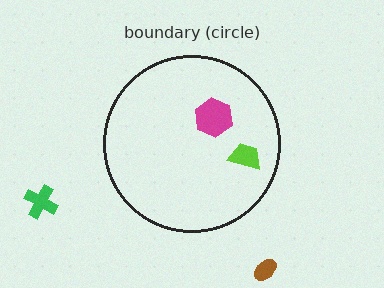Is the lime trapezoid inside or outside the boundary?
Inside.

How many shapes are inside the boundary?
2 inside, 2 outside.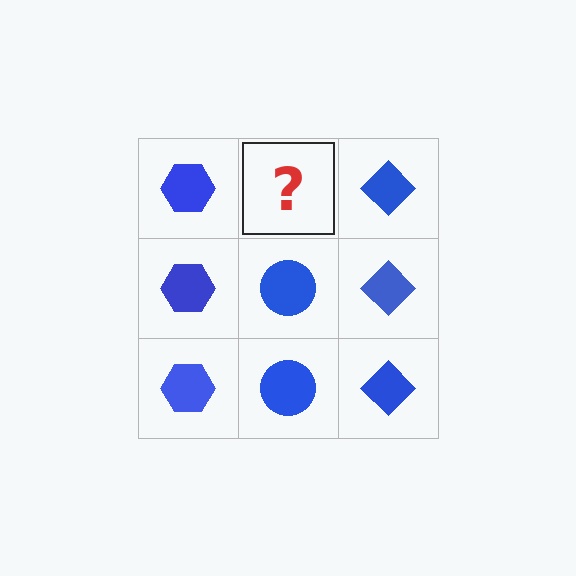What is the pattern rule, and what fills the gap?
The rule is that each column has a consistent shape. The gap should be filled with a blue circle.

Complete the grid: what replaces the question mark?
The question mark should be replaced with a blue circle.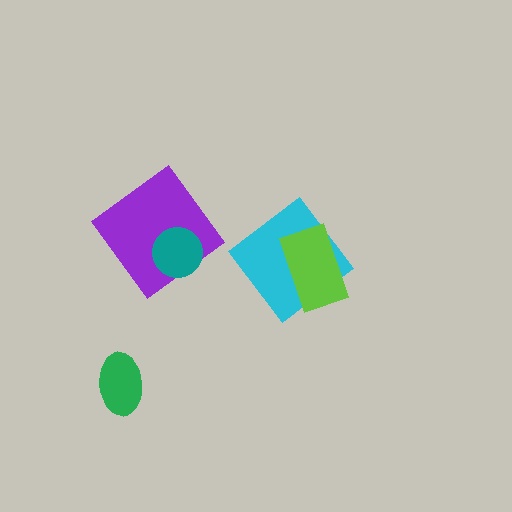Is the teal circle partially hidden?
No, no other shape covers it.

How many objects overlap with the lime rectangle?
1 object overlaps with the lime rectangle.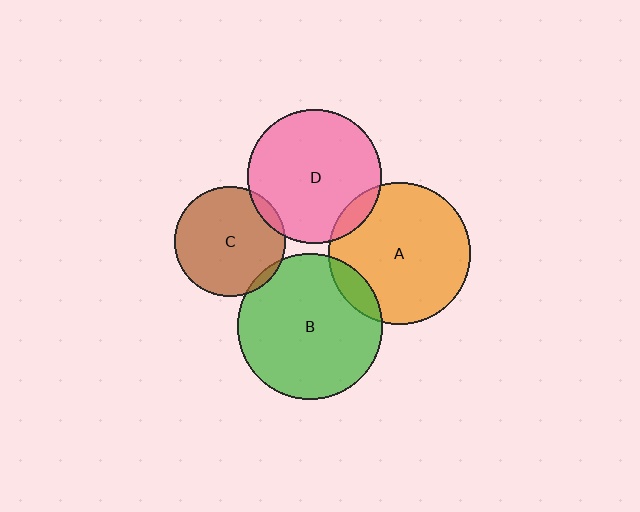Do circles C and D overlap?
Yes.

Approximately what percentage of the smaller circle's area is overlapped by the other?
Approximately 5%.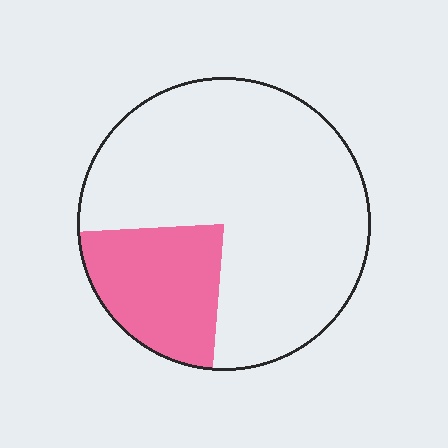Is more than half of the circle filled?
No.